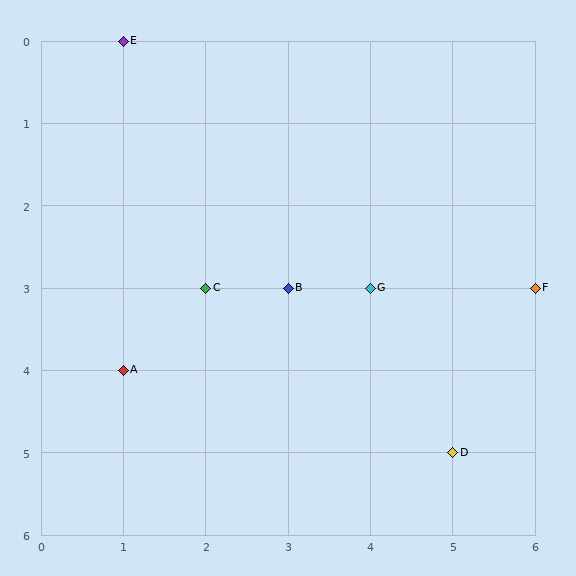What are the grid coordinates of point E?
Point E is at grid coordinates (1, 0).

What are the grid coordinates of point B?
Point B is at grid coordinates (3, 3).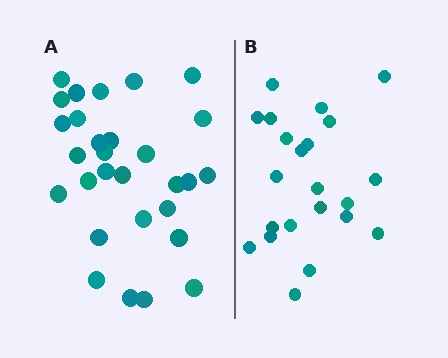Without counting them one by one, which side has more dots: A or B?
Region A (the left region) has more dots.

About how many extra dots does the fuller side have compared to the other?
Region A has roughly 8 or so more dots than region B.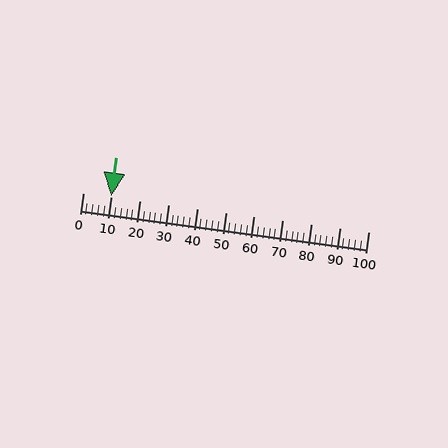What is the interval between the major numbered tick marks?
The major tick marks are spaced 10 units apart.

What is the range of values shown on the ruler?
The ruler shows values from 0 to 100.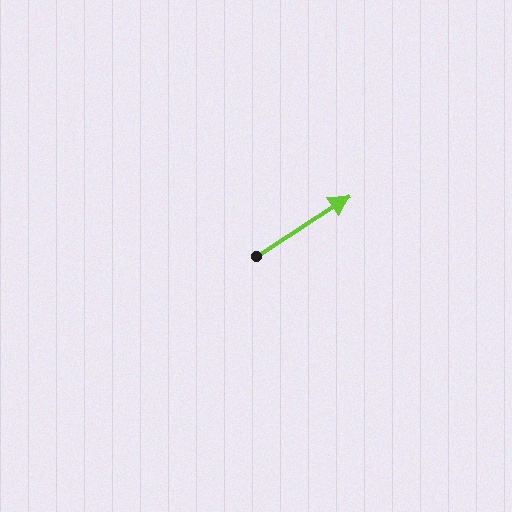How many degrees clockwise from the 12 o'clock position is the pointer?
Approximately 57 degrees.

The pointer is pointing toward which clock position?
Roughly 2 o'clock.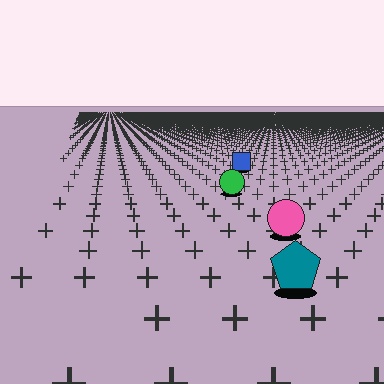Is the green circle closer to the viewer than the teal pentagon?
No. The teal pentagon is closer — you can tell from the texture gradient: the ground texture is coarser near it.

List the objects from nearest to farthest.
From nearest to farthest: the teal pentagon, the pink circle, the green circle, the blue square.